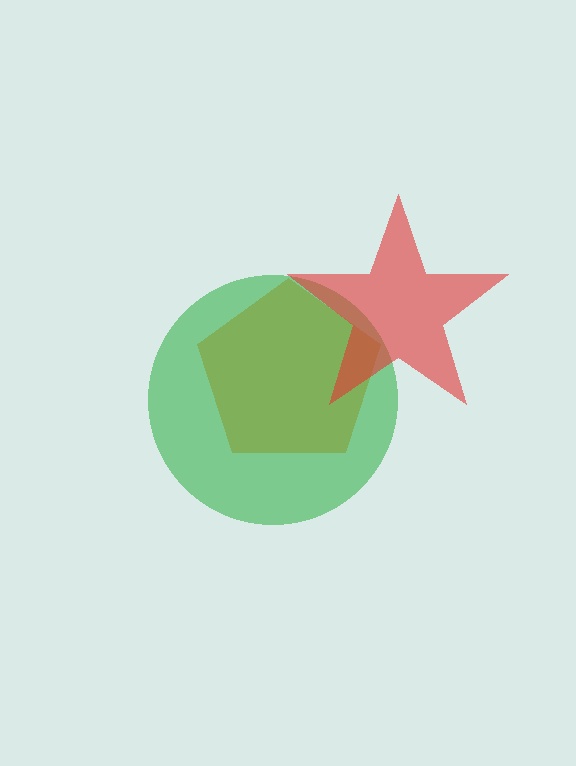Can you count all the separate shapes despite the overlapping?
Yes, there are 3 separate shapes.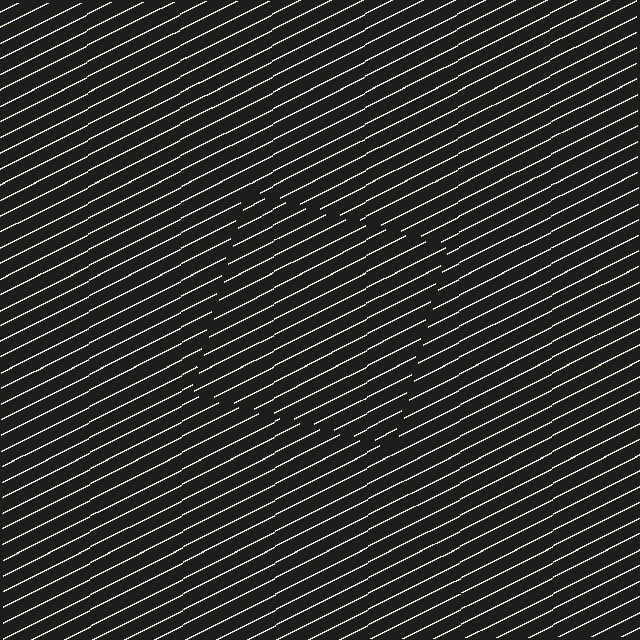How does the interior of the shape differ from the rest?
The interior of the shape contains the same grating, shifted by half a period — the contour is defined by the phase discontinuity where line-ends from the inner and outer gratings abut.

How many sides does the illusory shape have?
4 sides — the line-ends trace a square.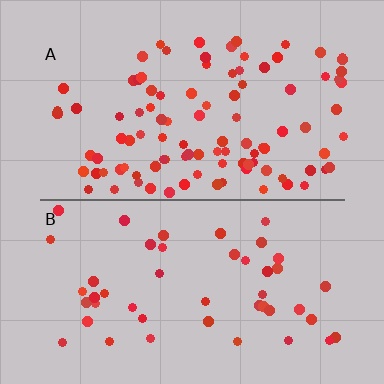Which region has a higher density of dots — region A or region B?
A (the top).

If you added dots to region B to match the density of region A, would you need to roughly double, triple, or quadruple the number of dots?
Approximately double.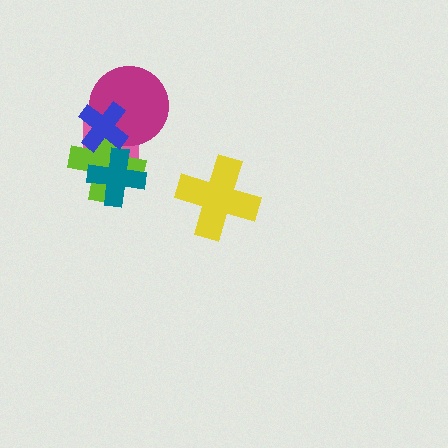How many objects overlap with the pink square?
4 objects overlap with the pink square.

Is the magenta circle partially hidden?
Yes, it is partially covered by another shape.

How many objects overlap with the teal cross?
2 objects overlap with the teal cross.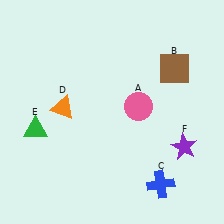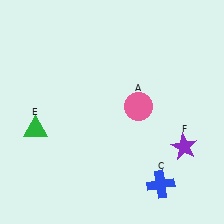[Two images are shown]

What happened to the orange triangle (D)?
The orange triangle (D) was removed in Image 2. It was in the top-left area of Image 1.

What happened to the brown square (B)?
The brown square (B) was removed in Image 2. It was in the top-right area of Image 1.